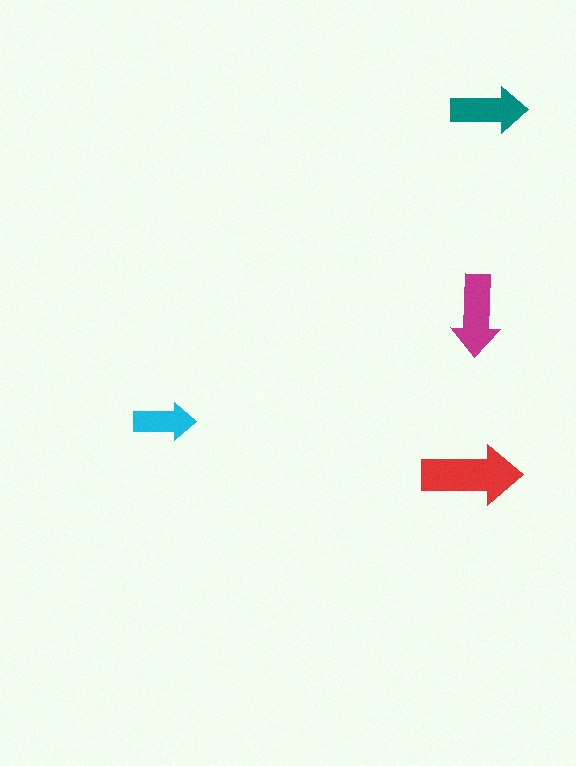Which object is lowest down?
The red arrow is bottommost.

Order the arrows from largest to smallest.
the red one, the magenta one, the teal one, the cyan one.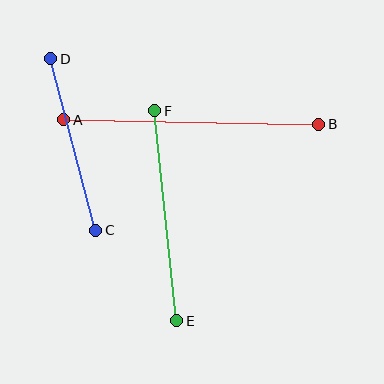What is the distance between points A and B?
The distance is approximately 255 pixels.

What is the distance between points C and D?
The distance is approximately 177 pixels.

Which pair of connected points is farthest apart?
Points A and B are farthest apart.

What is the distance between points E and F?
The distance is approximately 211 pixels.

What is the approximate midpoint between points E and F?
The midpoint is at approximately (166, 216) pixels.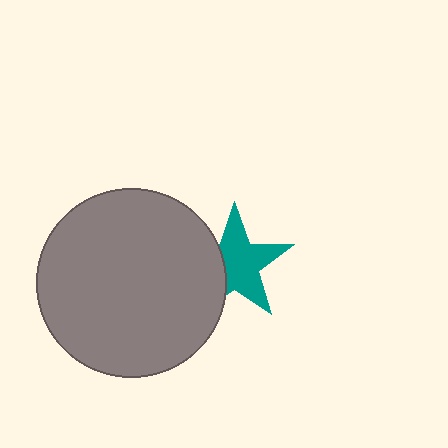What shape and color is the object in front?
The object in front is a gray circle.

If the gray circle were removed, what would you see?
You would see the complete teal star.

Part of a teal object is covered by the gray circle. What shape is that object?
It is a star.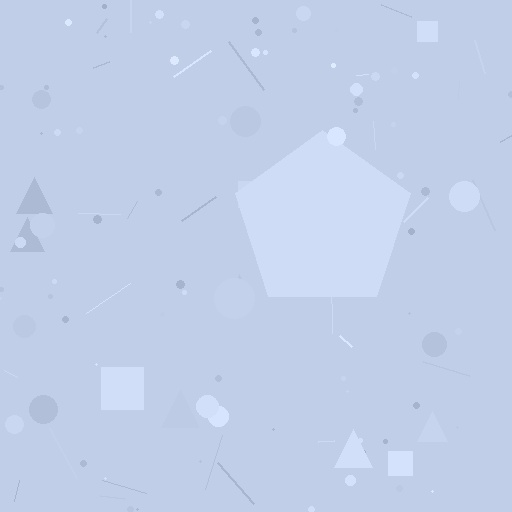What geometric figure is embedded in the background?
A pentagon is embedded in the background.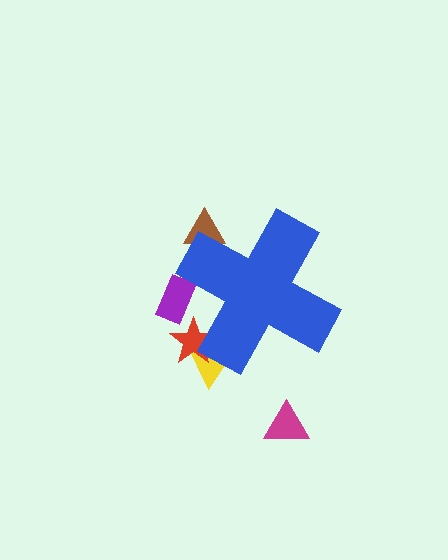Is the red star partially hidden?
Yes, the red star is partially hidden behind the blue cross.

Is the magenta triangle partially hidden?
No, the magenta triangle is fully visible.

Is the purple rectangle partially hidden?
Yes, the purple rectangle is partially hidden behind the blue cross.